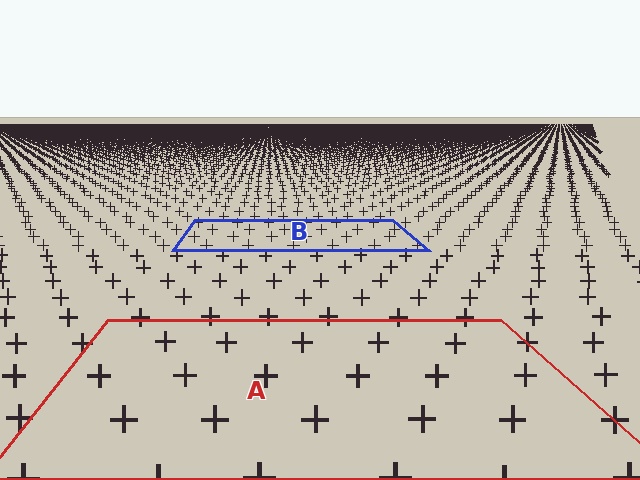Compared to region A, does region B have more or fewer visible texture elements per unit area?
Region B has more texture elements per unit area — they are packed more densely because it is farther away.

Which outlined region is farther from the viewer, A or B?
Region B is farther from the viewer — the texture elements inside it appear smaller and more densely packed.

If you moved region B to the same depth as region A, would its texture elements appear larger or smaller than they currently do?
They would appear larger. At a closer depth, the same texture elements are projected at a bigger on-screen size.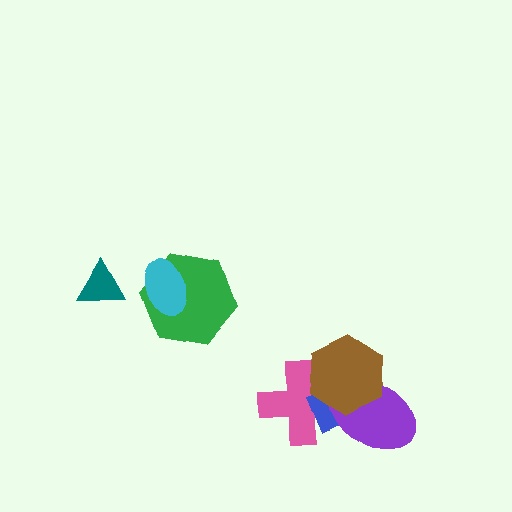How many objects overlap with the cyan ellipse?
1 object overlaps with the cyan ellipse.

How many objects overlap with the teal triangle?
0 objects overlap with the teal triangle.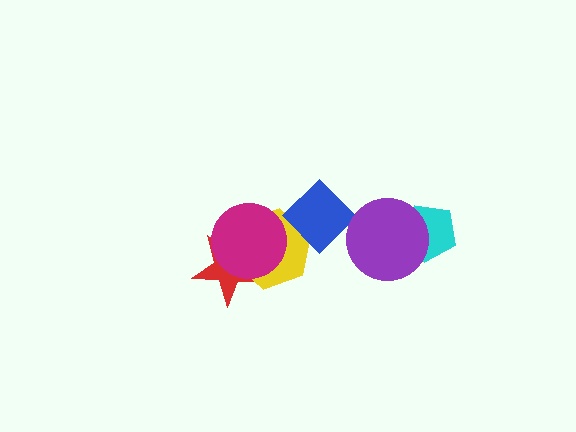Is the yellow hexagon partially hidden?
Yes, it is partially covered by another shape.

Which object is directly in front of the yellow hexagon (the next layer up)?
The magenta circle is directly in front of the yellow hexagon.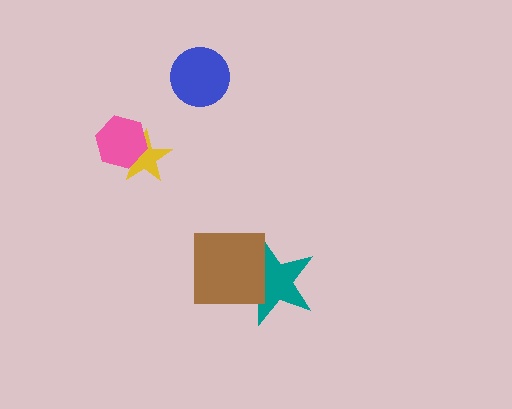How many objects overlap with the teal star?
1 object overlaps with the teal star.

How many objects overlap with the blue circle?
0 objects overlap with the blue circle.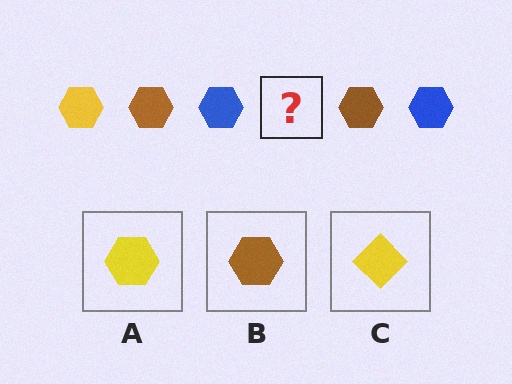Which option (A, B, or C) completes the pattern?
A.